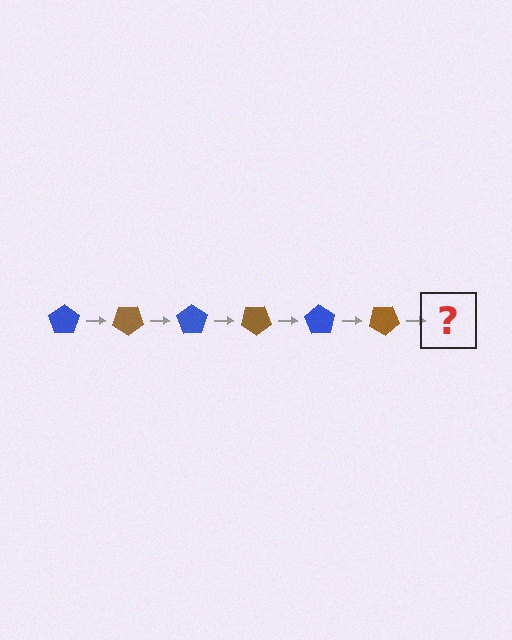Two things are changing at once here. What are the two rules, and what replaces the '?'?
The two rules are that it rotates 35 degrees each step and the color cycles through blue and brown. The '?' should be a blue pentagon, rotated 210 degrees from the start.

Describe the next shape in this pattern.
It should be a blue pentagon, rotated 210 degrees from the start.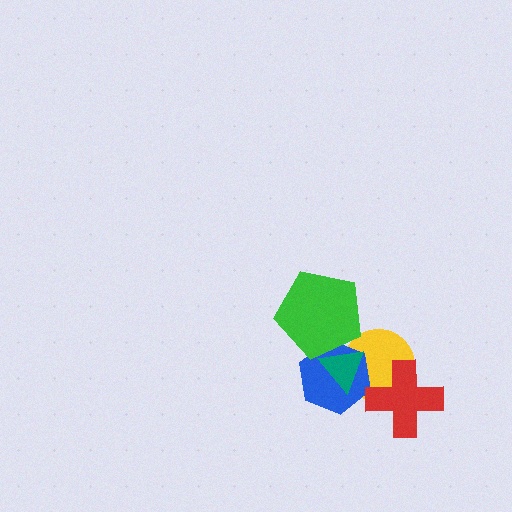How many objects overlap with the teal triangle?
3 objects overlap with the teal triangle.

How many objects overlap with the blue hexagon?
3 objects overlap with the blue hexagon.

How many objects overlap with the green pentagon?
2 objects overlap with the green pentagon.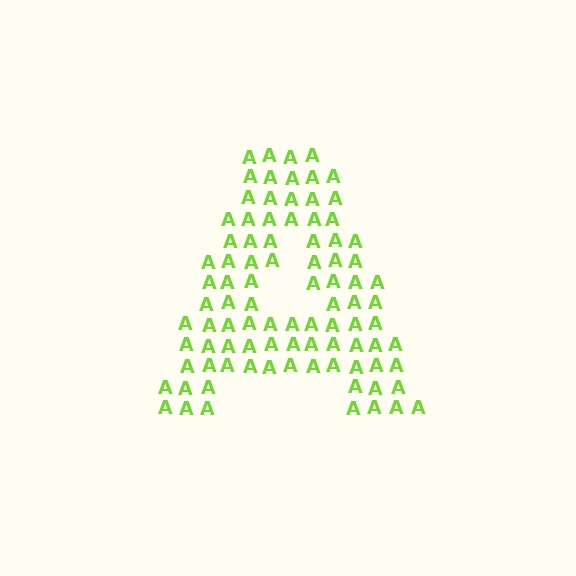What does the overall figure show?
The overall figure shows the letter A.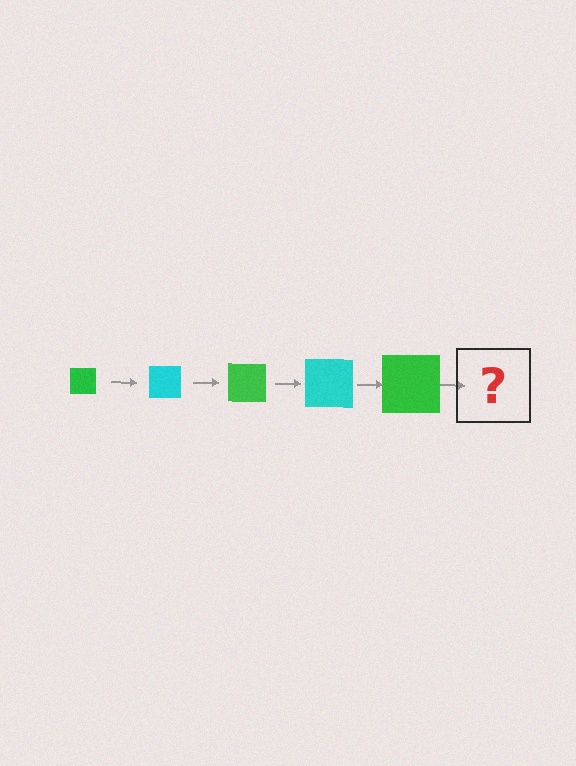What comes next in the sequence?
The next element should be a cyan square, larger than the previous one.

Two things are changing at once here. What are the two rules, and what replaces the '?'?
The two rules are that the square grows larger each step and the color cycles through green and cyan. The '?' should be a cyan square, larger than the previous one.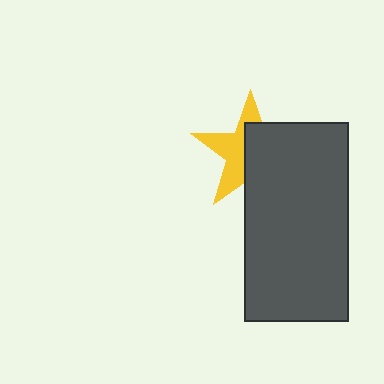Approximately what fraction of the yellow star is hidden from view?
Roughly 55% of the yellow star is hidden behind the dark gray rectangle.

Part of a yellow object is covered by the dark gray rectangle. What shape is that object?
It is a star.